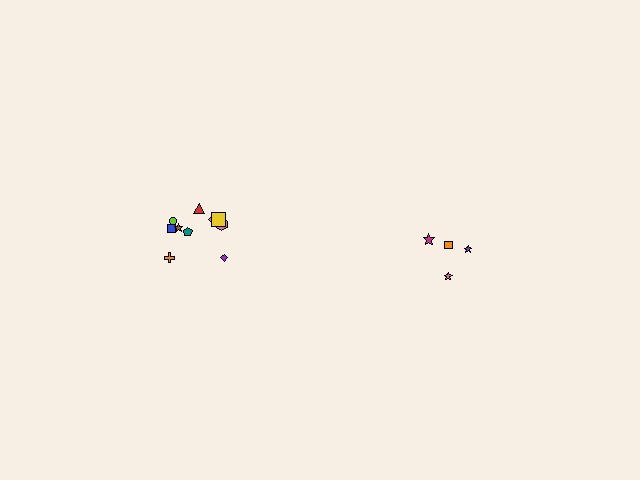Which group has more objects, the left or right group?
The left group.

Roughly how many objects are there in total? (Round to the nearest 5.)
Roughly 15 objects in total.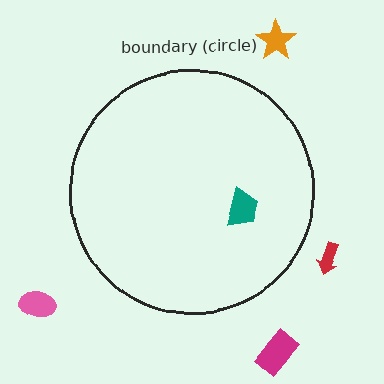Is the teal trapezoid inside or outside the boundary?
Inside.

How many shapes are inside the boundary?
1 inside, 4 outside.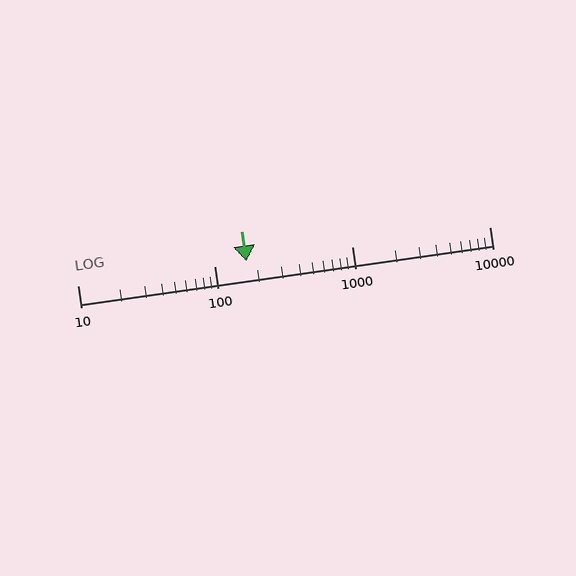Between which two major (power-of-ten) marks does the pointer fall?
The pointer is between 100 and 1000.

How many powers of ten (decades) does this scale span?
The scale spans 3 decades, from 10 to 10000.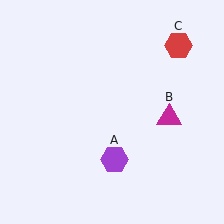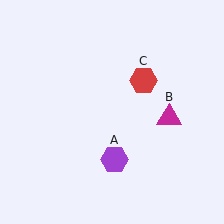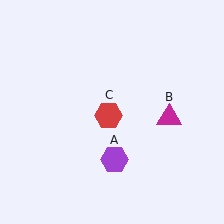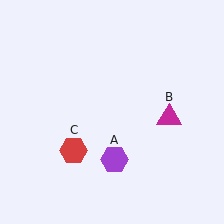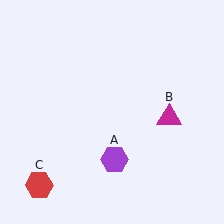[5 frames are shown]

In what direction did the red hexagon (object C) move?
The red hexagon (object C) moved down and to the left.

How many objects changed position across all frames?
1 object changed position: red hexagon (object C).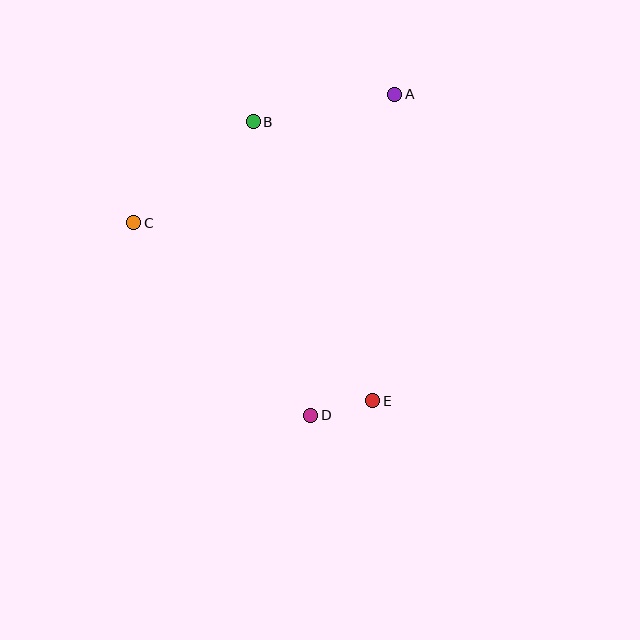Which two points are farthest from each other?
Points A and D are farthest from each other.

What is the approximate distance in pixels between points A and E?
The distance between A and E is approximately 307 pixels.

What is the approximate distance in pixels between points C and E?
The distance between C and E is approximately 298 pixels.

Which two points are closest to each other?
Points D and E are closest to each other.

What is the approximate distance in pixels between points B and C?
The distance between B and C is approximately 157 pixels.